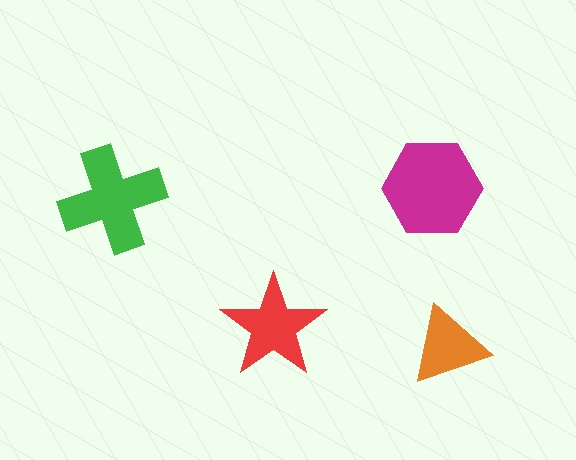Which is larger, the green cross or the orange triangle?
The green cross.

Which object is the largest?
The magenta hexagon.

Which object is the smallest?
The orange triangle.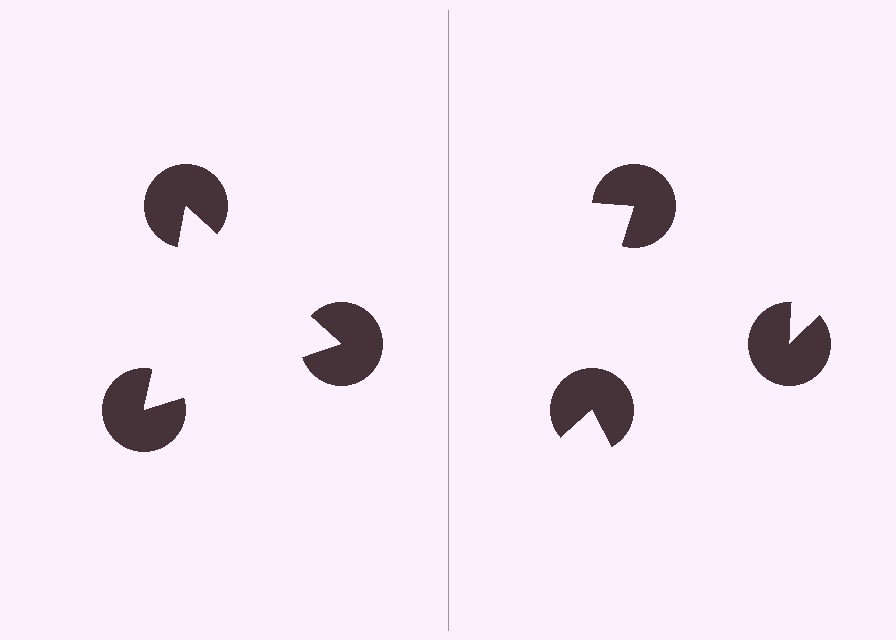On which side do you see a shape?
An illusory triangle appears on the left side. On the right side the wedge cuts are rotated, so no coherent shape forms.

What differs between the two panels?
The pac-man discs are positioned identically on both sides; only the wedge orientations differ. On the left they align to a triangle; on the right they are misaligned.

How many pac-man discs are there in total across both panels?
6 — 3 on each side.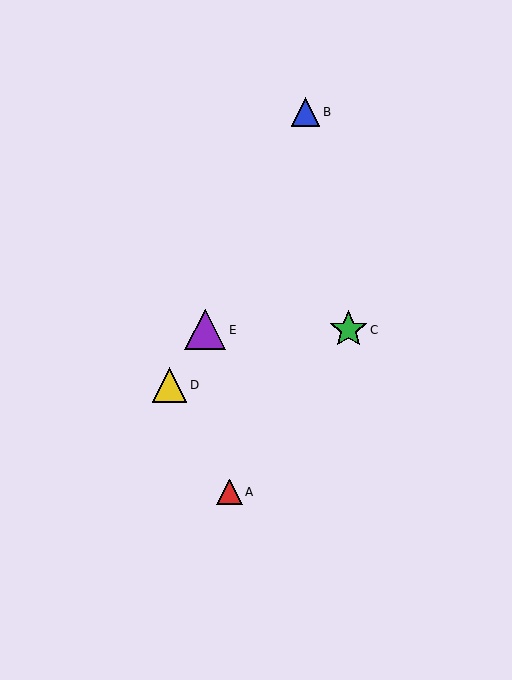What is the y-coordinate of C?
Object C is at y≈330.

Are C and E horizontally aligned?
Yes, both are at y≈330.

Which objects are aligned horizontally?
Objects C, E are aligned horizontally.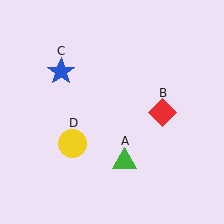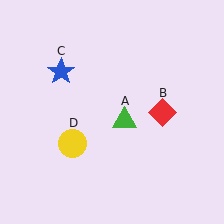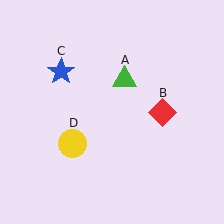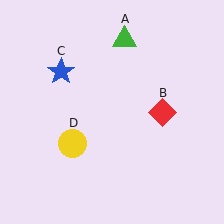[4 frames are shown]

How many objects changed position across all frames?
1 object changed position: green triangle (object A).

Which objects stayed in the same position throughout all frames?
Red diamond (object B) and blue star (object C) and yellow circle (object D) remained stationary.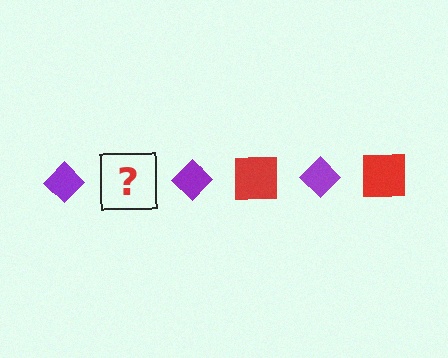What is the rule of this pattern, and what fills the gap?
The rule is that the pattern alternates between purple diamond and red square. The gap should be filled with a red square.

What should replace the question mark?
The question mark should be replaced with a red square.